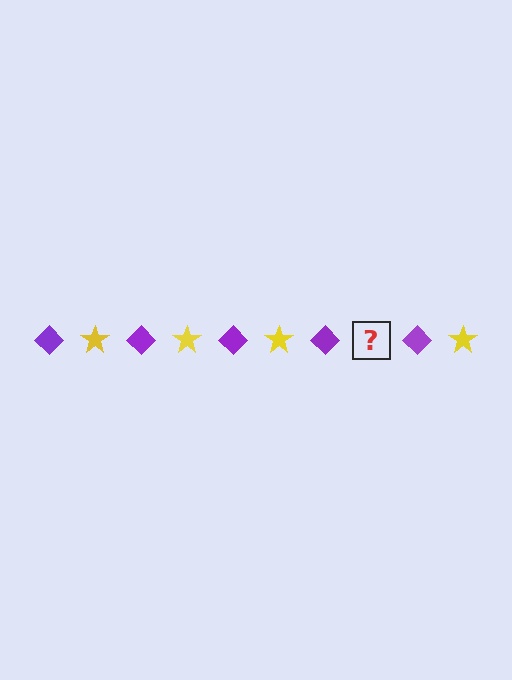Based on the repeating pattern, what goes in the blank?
The blank should be a yellow star.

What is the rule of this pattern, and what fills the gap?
The rule is that the pattern alternates between purple diamond and yellow star. The gap should be filled with a yellow star.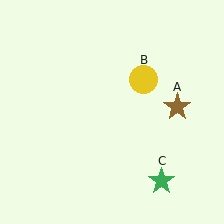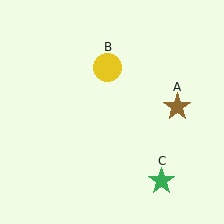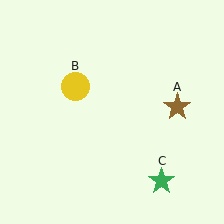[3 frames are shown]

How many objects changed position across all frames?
1 object changed position: yellow circle (object B).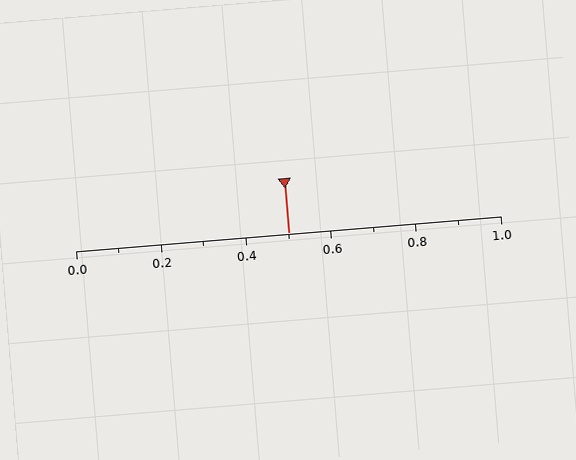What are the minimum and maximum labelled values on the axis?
The axis runs from 0.0 to 1.0.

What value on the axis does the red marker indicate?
The marker indicates approximately 0.5.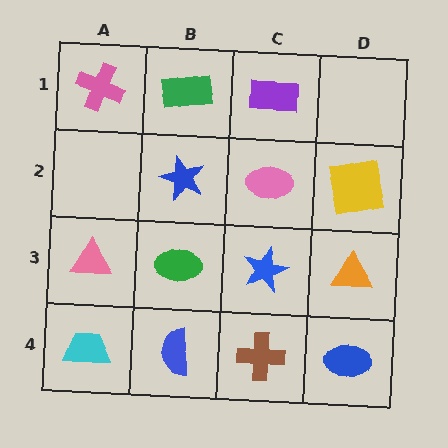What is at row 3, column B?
A green ellipse.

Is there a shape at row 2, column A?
No, that cell is empty.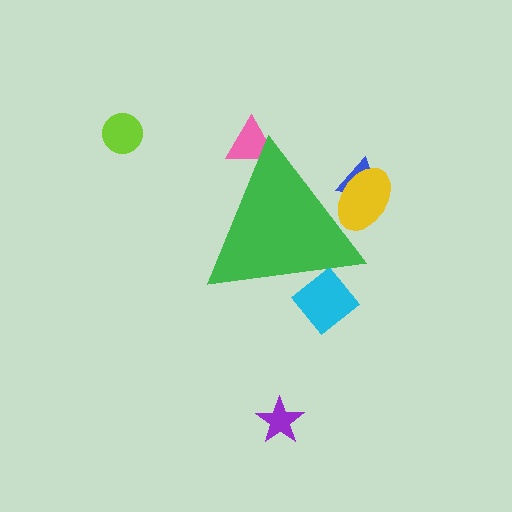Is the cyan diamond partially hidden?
Yes, the cyan diamond is partially hidden behind the green triangle.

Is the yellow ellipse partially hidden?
Yes, the yellow ellipse is partially hidden behind the green triangle.